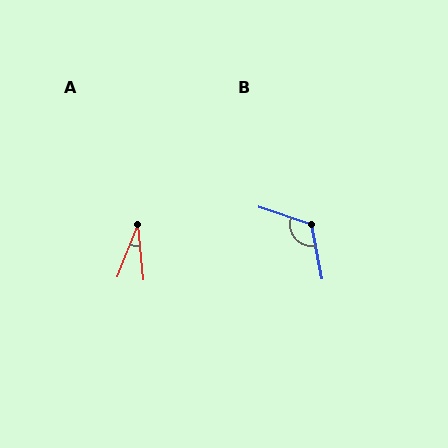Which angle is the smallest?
A, at approximately 27 degrees.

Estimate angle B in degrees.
Approximately 119 degrees.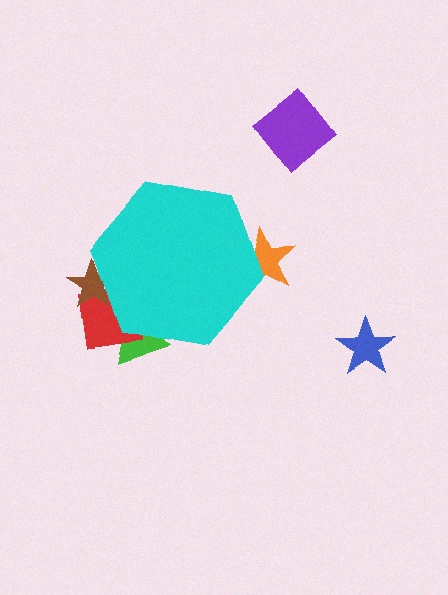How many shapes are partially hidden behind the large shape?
4 shapes are partially hidden.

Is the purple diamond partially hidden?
No, the purple diamond is fully visible.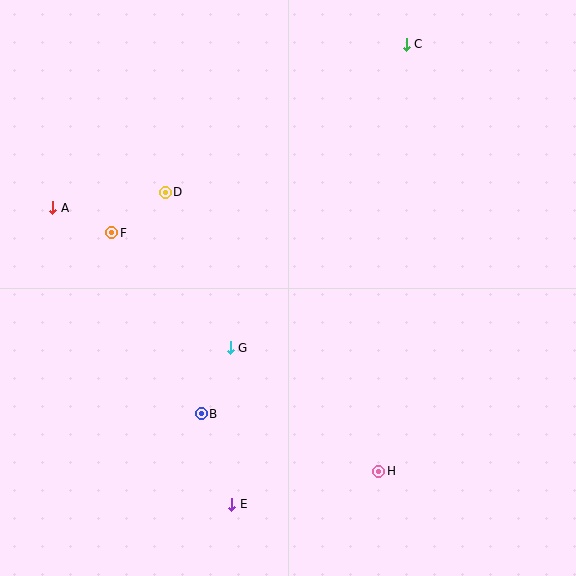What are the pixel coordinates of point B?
Point B is at (201, 414).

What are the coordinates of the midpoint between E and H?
The midpoint between E and H is at (305, 488).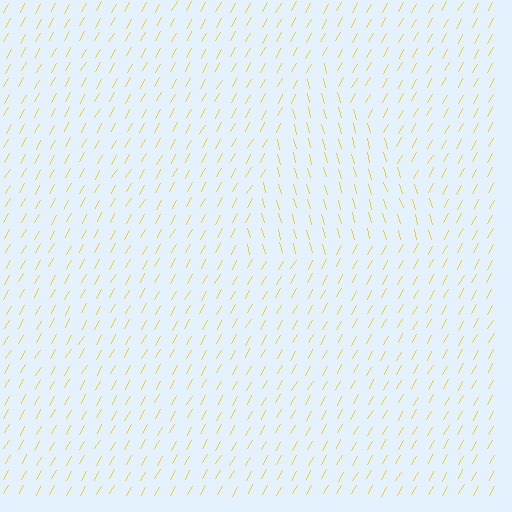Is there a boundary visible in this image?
Yes, there is a texture boundary formed by a change in line orientation.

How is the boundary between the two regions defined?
The boundary is defined purely by a change in line orientation (approximately 45 degrees difference). All lines are the same color and thickness.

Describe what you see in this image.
The image is filled with small yellow line segments. A triangle region in the image has lines oriented differently from the surrounding lines, creating a visible texture boundary.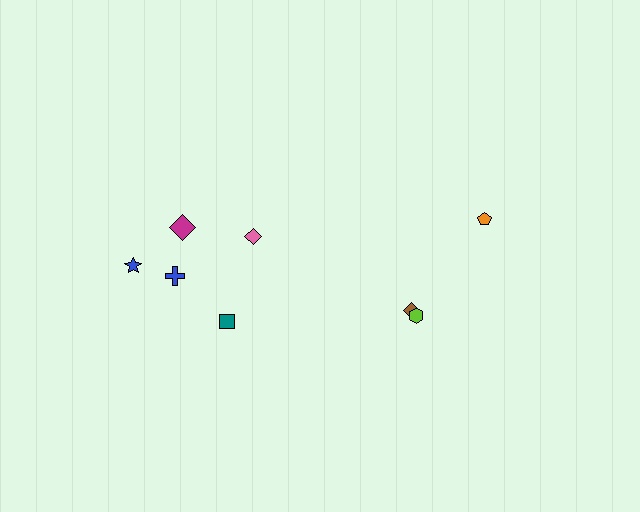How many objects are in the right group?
There are 3 objects.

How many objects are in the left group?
There are 5 objects.